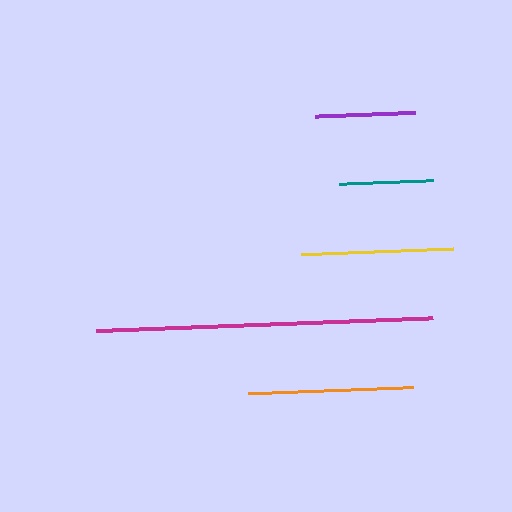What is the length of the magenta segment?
The magenta segment is approximately 338 pixels long.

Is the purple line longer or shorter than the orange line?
The orange line is longer than the purple line.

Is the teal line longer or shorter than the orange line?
The orange line is longer than the teal line.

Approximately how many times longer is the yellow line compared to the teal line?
The yellow line is approximately 1.6 times the length of the teal line.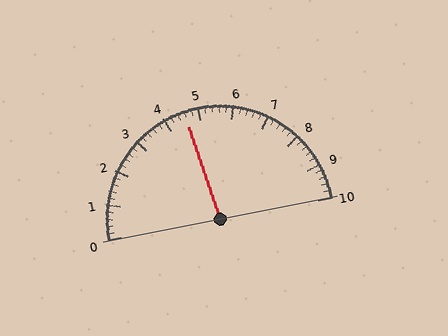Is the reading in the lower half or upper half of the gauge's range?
The reading is in the lower half of the range (0 to 10).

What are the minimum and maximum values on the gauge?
The gauge ranges from 0 to 10.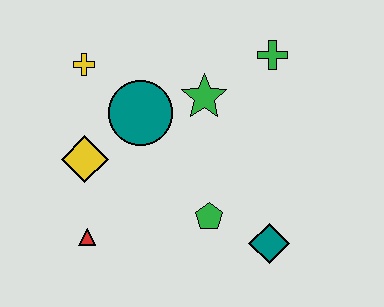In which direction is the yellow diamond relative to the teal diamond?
The yellow diamond is to the left of the teal diamond.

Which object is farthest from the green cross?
The red triangle is farthest from the green cross.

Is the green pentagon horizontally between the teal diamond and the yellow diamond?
Yes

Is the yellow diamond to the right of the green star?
No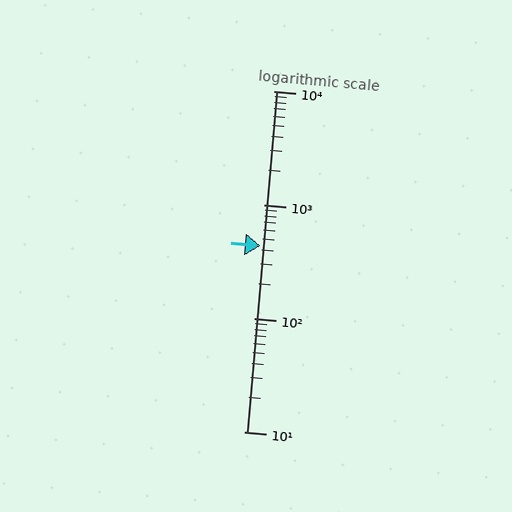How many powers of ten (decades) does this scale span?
The scale spans 3 decades, from 10 to 10000.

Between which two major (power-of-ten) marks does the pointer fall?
The pointer is between 100 and 1000.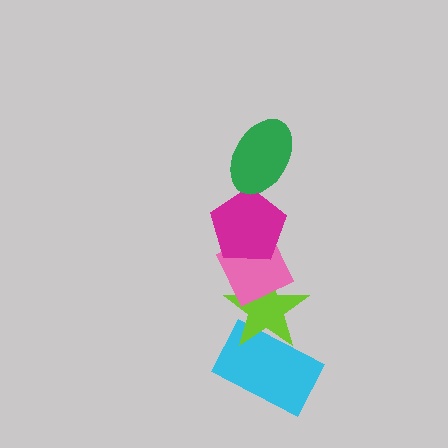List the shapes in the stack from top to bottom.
From top to bottom: the green ellipse, the magenta pentagon, the pink diamond, the lime star, the cyan rectangle.